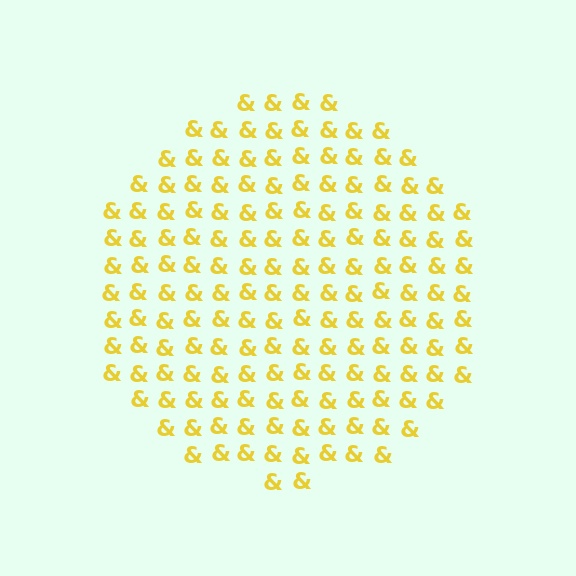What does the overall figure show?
The overall figure shows a circle.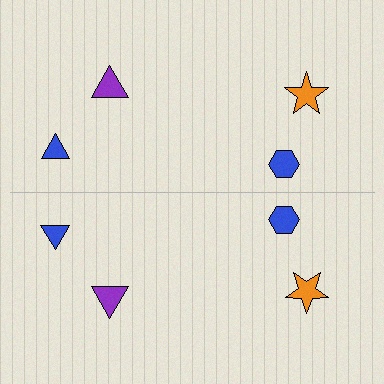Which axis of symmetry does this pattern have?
The pattern has a horizontal axis of symmetry running through the center of the image.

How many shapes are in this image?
There are 8 shapes in this image.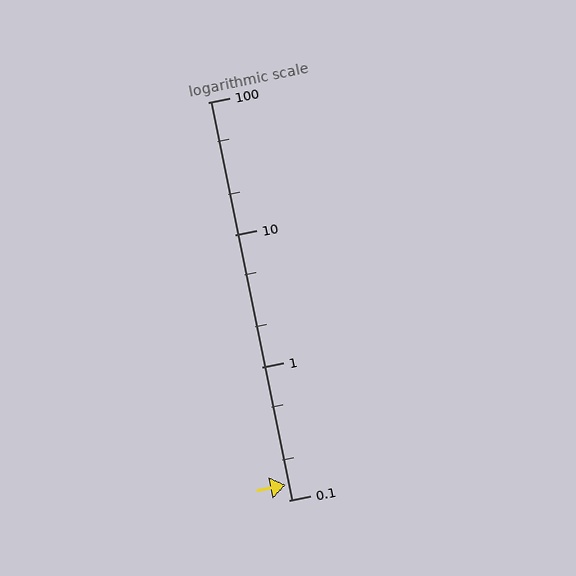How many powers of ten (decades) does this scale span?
The scale spans 3 decades, from 0.1 to 100.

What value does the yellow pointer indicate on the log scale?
The pointer indicates approximately 0.13.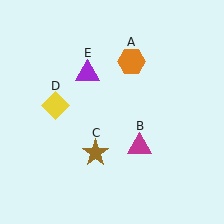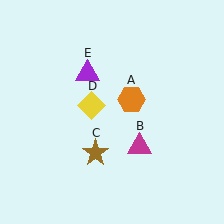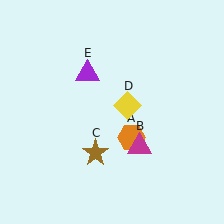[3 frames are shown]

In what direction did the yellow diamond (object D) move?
The yellow diamond (object D) moved right.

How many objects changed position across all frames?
2 objects changed position: orange hexagon (object A), yellow diamond (object D).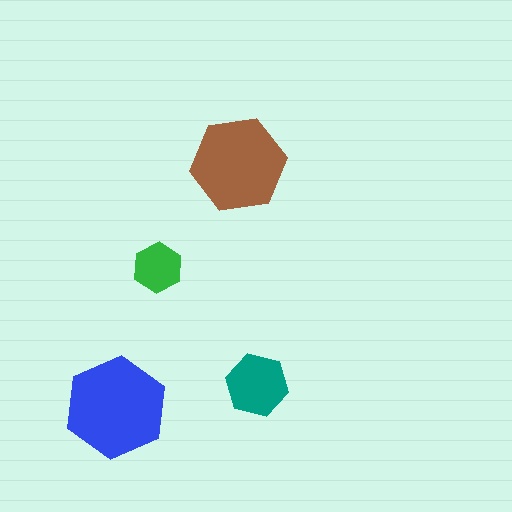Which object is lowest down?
The blue hexagon is bottommost.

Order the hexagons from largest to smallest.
the blue one, the brown one, the teal one, the green one.